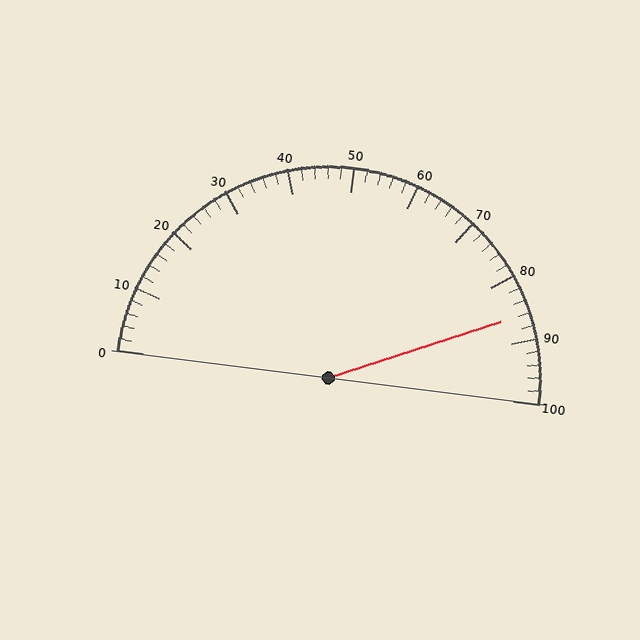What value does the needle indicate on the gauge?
The needle indicates approximately 86.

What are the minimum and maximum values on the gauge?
The gauge ranges from 0 to 100.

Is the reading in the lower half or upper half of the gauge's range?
The reading is in the upper half of the range (0 to 100).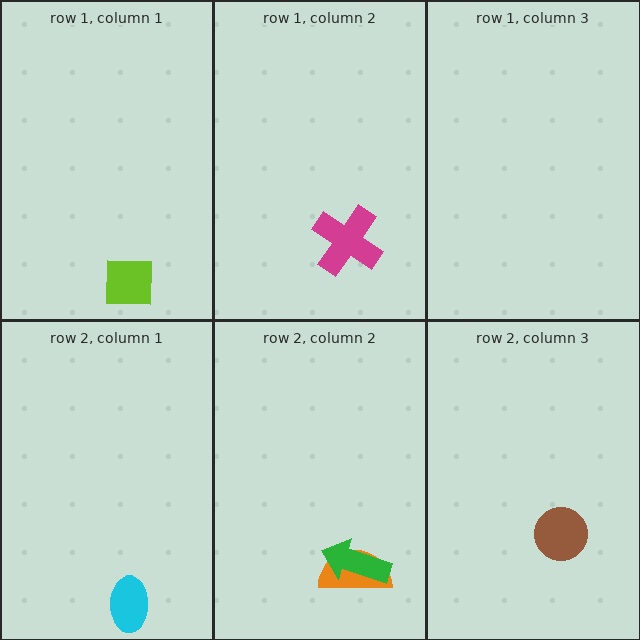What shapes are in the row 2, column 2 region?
The orange semicircle, the green arrow.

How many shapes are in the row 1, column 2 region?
1.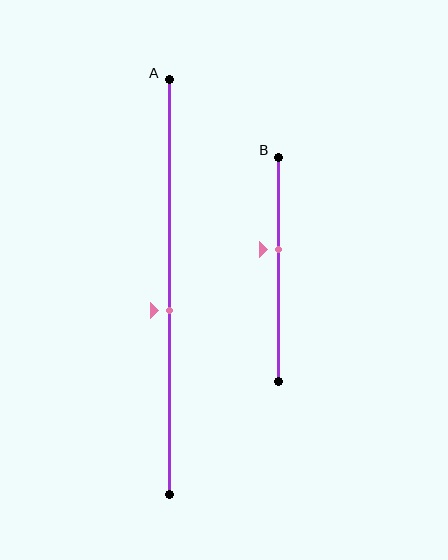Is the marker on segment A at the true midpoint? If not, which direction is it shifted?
No, the marker on segment A is shifted downward by about 6% of the segment length.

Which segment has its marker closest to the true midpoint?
Segment A has its marker closest to the true midpoint.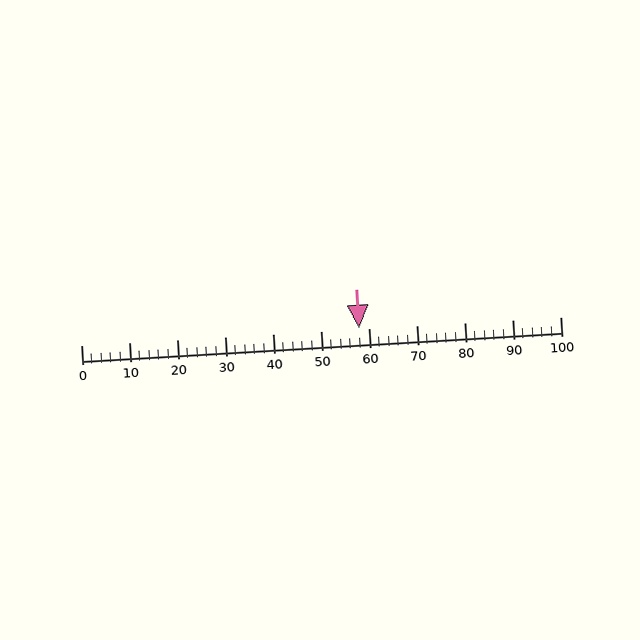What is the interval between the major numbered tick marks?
The major tick marks are spaced 10 units apart.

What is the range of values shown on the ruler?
The ruler shows values from 0 to 100.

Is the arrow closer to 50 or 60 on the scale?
The arrow is closer to 60.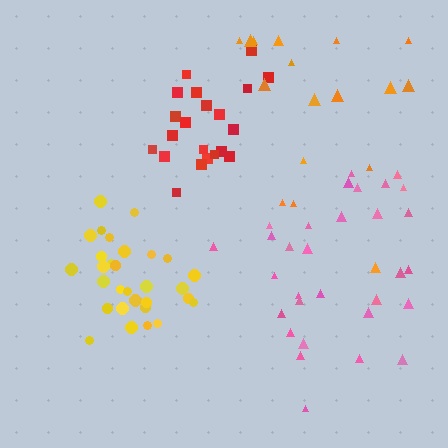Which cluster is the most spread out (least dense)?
Orange.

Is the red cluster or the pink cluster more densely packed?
Red.